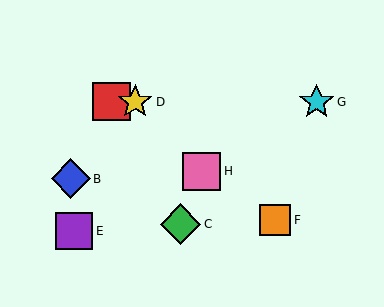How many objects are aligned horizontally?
3 objects (A, D, G) are aligned horizontally.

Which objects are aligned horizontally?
Objects A, D, G are aligned horizontally.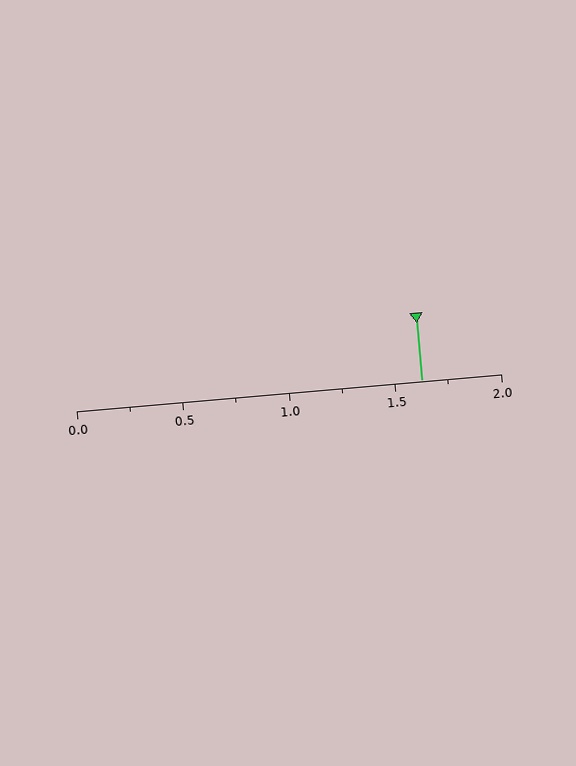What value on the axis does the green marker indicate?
The marker indicates approximately 1.62.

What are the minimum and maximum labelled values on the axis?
The axis runs from 0.0 to 2.0.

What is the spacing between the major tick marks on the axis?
The major ticks are spaced 0.5 apart.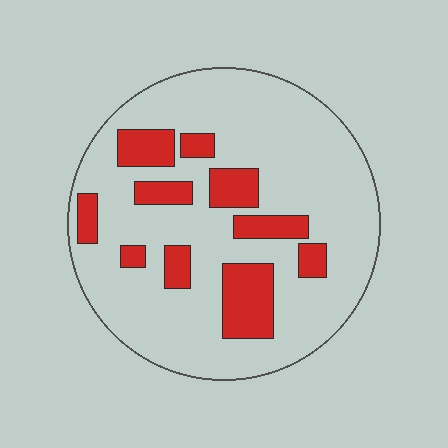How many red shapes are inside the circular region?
10.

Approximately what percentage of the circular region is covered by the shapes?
Approximately 20%.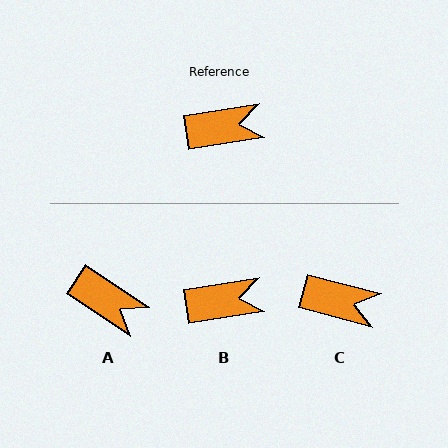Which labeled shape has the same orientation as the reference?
B.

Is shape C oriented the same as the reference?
No, it is off by about 24 degrees.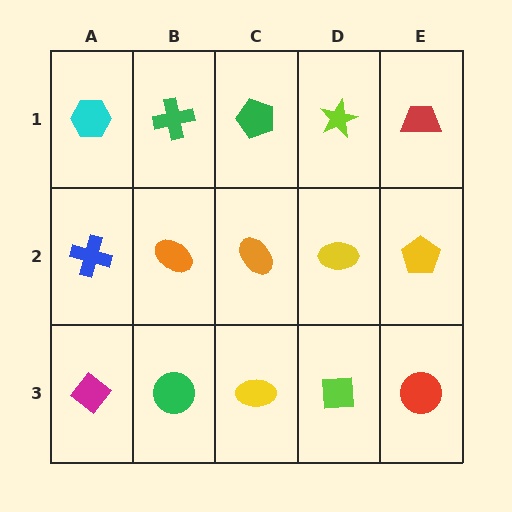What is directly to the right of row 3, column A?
A green circle.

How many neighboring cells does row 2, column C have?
4.